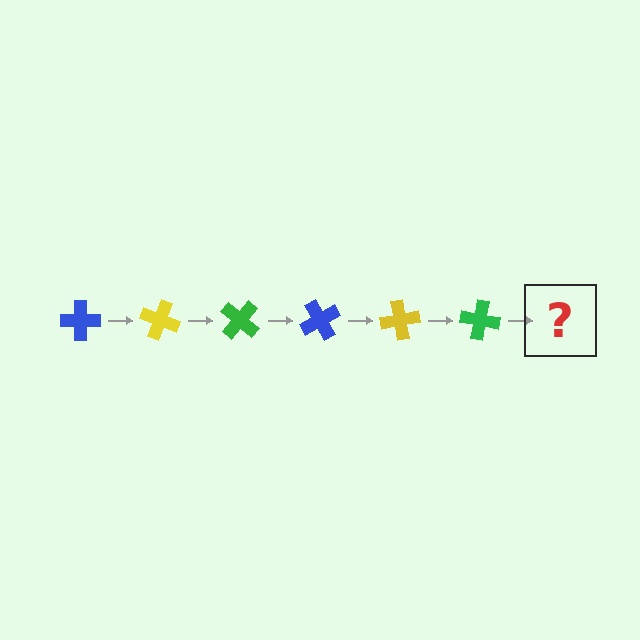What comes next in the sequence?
The next element should be a blue cross, rotated 120 degrees from the start.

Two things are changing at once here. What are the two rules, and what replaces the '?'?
The two rules are that it rotates 20 degrees each step and the color cycles through blue, yellow, and green. The '?' should be a blue cross, rotated 120 degrees from the start.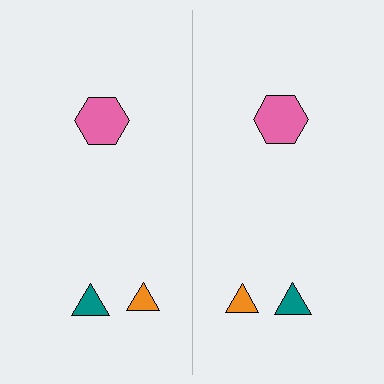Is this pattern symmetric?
Yes, this pattern has bilateral (reflection) symmetry.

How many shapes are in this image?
There are 6 shapes in this image.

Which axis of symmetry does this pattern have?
The pattern has a vertical axis of symmetry running through the center of the image.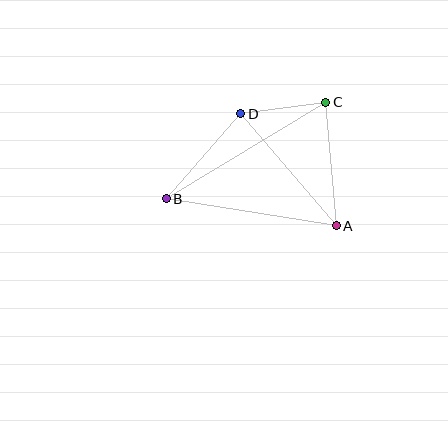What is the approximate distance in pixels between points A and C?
The distance between A and C is approximately 123 pixels.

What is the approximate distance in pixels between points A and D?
The distance between A and D is approximately 147 pixels.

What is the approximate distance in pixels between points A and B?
The distance between A and B is approximately 172 pixels.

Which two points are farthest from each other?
Points B and C are farthest from each other.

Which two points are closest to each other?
Points C and D are closest to each other.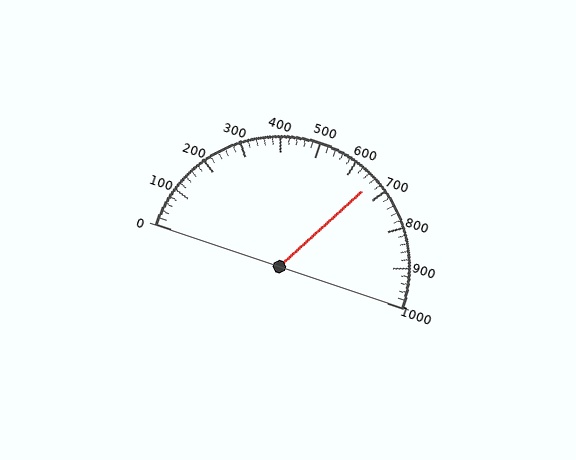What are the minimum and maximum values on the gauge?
The gauge ranges from 0 to 1000.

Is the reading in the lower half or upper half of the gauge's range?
The reading is in the upper half of the range (0 to 1000).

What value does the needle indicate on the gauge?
The needle indicates approximately 660.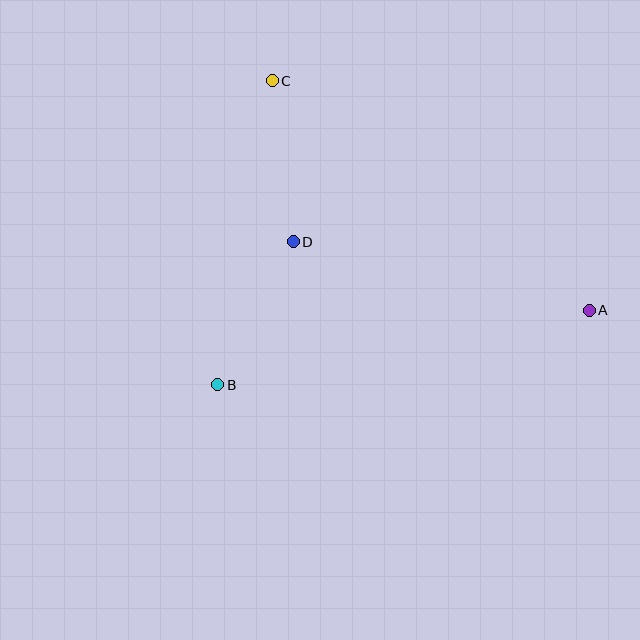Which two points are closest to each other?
Points B and D are closest to each other.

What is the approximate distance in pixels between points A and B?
The distance between A and B is approximately 379 pixels.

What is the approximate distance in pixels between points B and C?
The distance between B and C is approximately 309 pixels.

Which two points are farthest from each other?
Points A and C are farthest from each other.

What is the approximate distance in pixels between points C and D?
The distance between C and D is approximately 162 pixels.